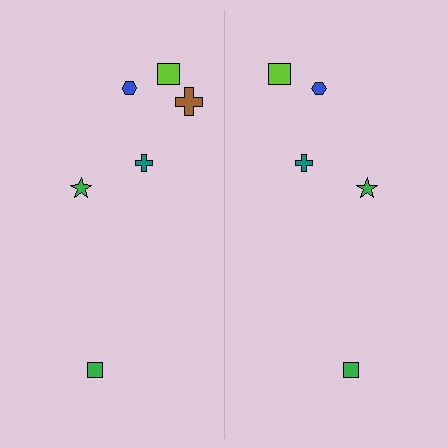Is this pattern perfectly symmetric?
No, the pattern is not perfectly symmetric. A brown cross is missing from the right side.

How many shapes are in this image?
There are 11 shapes in this image.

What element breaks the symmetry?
A brown cross is missing from the right side.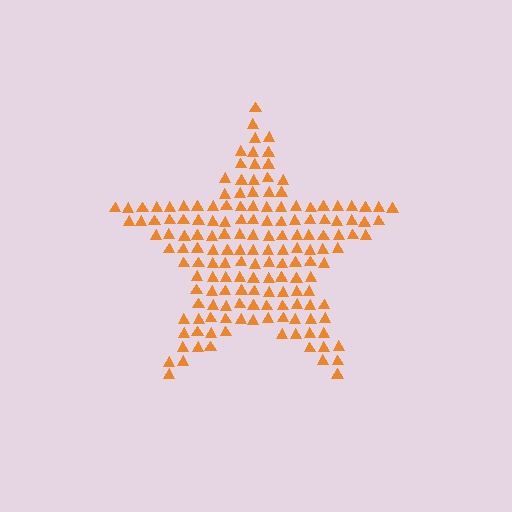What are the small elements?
The small elements are triangles.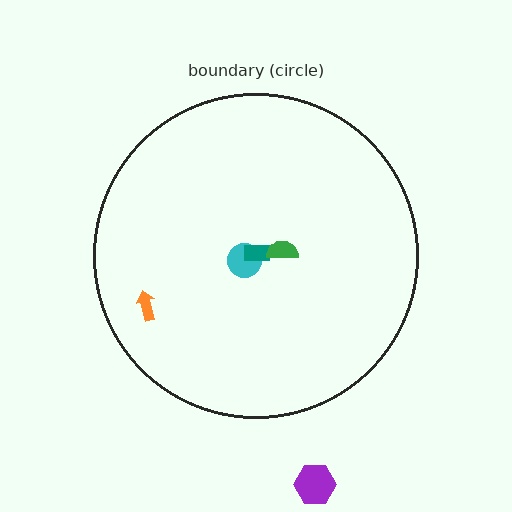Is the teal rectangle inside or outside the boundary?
Inside.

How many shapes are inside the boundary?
4 inside, 1 outside.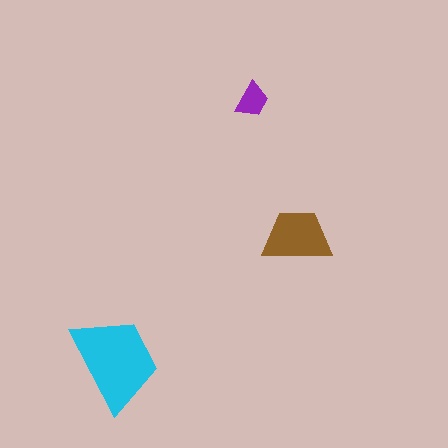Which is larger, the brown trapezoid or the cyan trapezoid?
The cyan one.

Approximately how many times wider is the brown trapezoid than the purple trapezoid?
About 2 times wider.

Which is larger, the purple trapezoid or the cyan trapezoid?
The cyan one.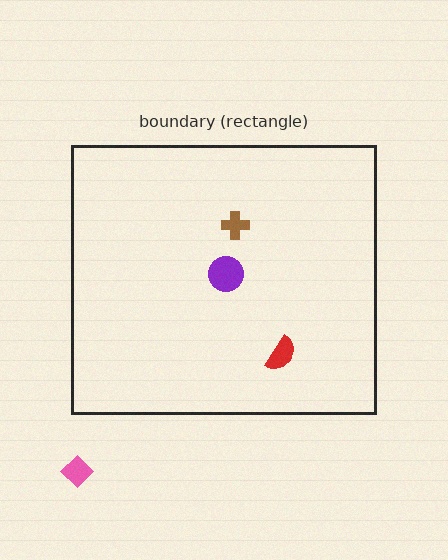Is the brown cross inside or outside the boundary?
Inside.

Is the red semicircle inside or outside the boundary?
Inside.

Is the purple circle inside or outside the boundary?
Inside.